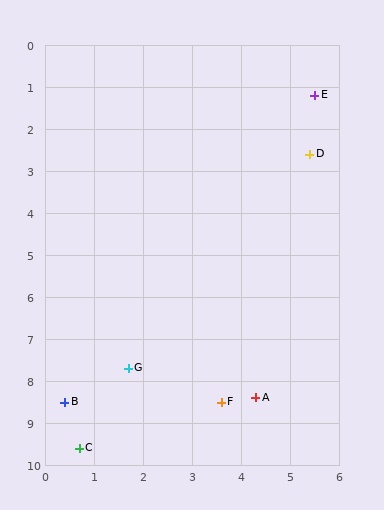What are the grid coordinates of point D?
Point D is at approximately (5.4, 2.6).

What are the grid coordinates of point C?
Point C is at approximately (0.7, 9.6).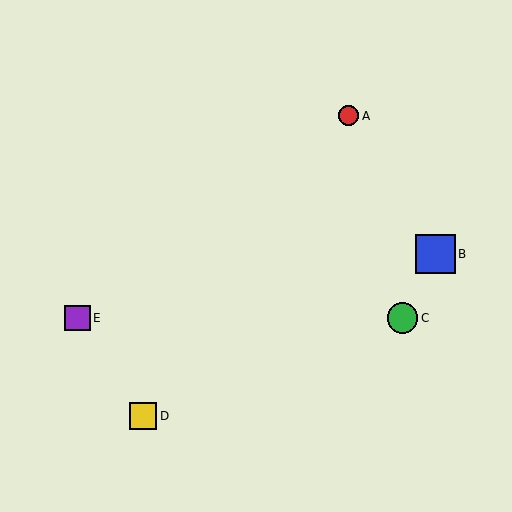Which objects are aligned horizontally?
Objects C, E are aligned horizontally.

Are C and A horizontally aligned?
No, C is at y≈318 and A is at y≈116.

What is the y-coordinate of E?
Object E is at y≈318.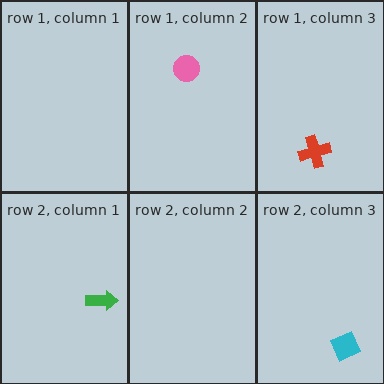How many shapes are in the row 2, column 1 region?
1.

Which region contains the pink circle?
The row 1, column 2 region.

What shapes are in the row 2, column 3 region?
The cyan diamond.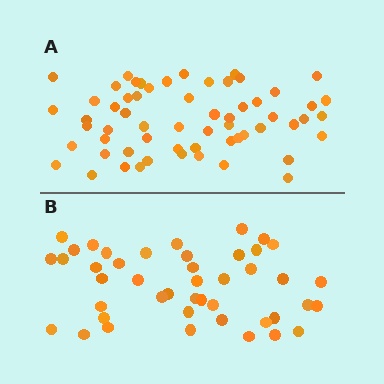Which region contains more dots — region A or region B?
Region A (the top region) has more dots.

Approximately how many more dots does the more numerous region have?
Region A has approximately 15 more dots than region B.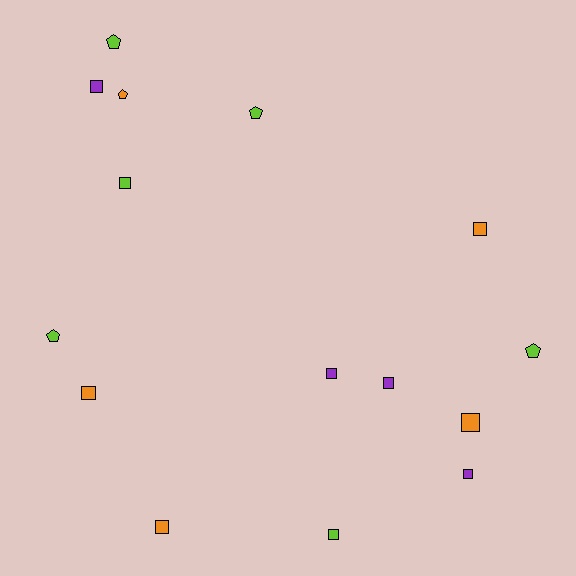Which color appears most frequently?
Lime, with 6 objects.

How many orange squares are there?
There are 4 orange squares.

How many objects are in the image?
There are 15 objects.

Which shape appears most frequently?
Square, with 10 objects.